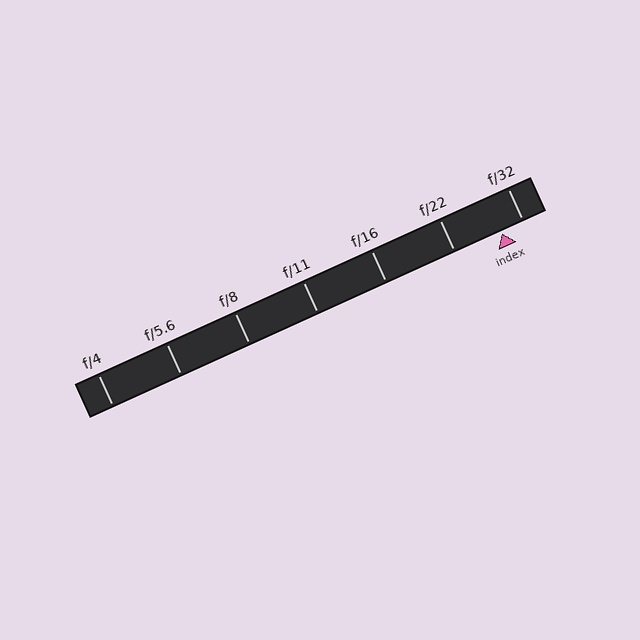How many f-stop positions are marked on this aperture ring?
There are 7 f-stop positions marked.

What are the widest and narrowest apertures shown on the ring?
The widest aperture shown is f/4 and the narrowest is f/32.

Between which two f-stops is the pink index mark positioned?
The index mark is between f/22 and f/32.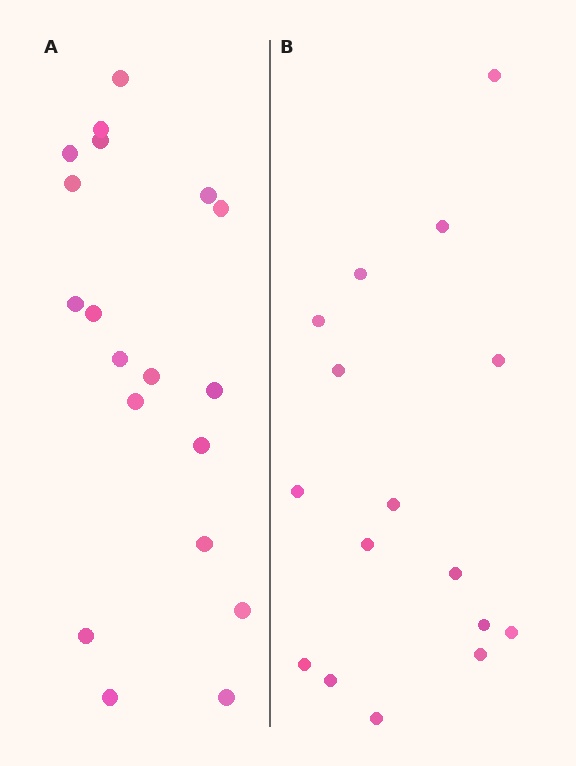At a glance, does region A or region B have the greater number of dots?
Region A (the left region) has more dots.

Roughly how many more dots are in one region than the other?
Region A has just a few more — roughly 2 or 3 more dots than region B.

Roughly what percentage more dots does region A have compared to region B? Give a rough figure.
About 20% more.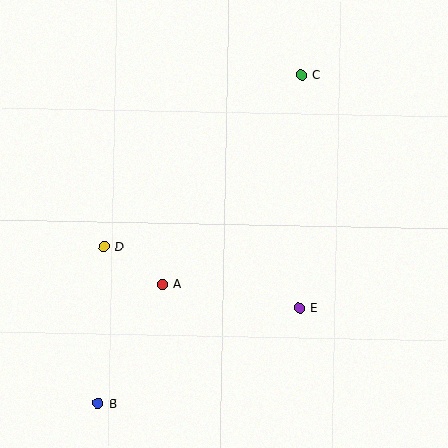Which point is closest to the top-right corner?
Point C is closest to the top-right corner.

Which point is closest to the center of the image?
Point A at (162, 284) is closest to the center.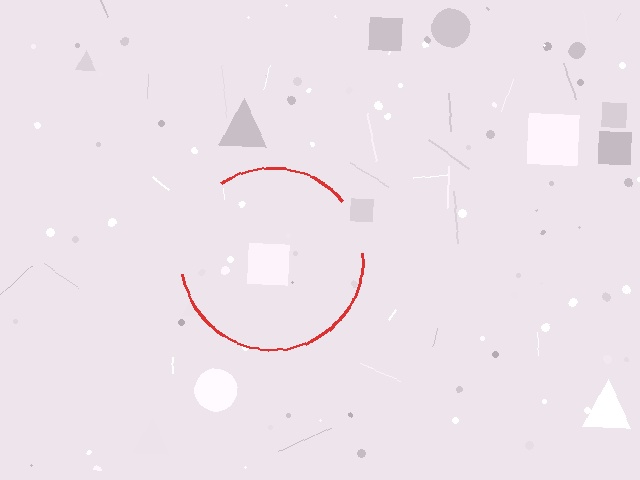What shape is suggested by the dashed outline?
The dashed outline suggests a circle.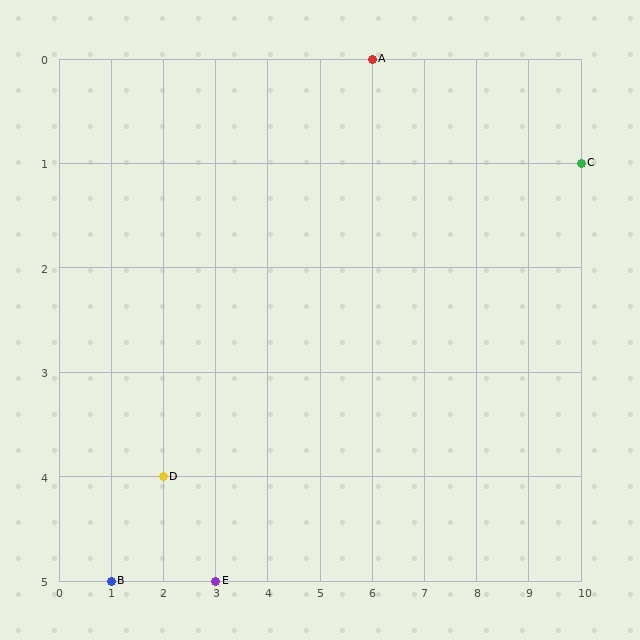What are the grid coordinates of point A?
Point A is at grid coordinates (6, 0).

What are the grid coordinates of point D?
Point D is at grid coordinates (2, 4).